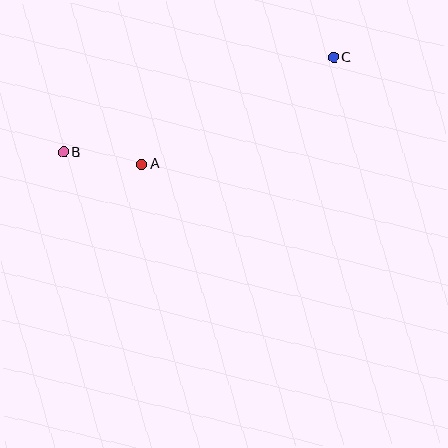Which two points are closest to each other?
Points A and B are closest to each other.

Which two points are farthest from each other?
Points B and C are farthest from each other.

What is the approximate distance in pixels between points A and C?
The distance between A and C is approximately 220 pixels.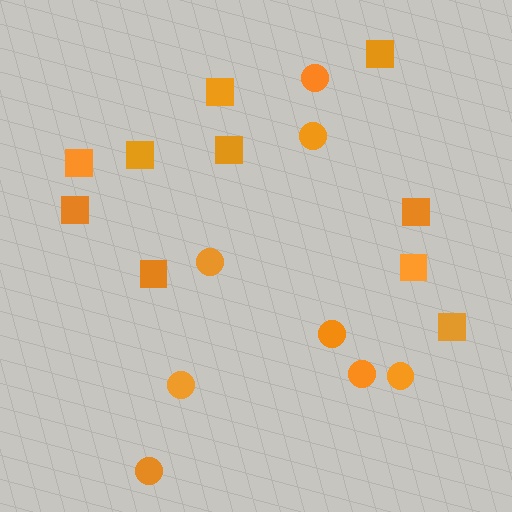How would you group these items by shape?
There are 2 groups: one group of circles (8) and one group of squares (10).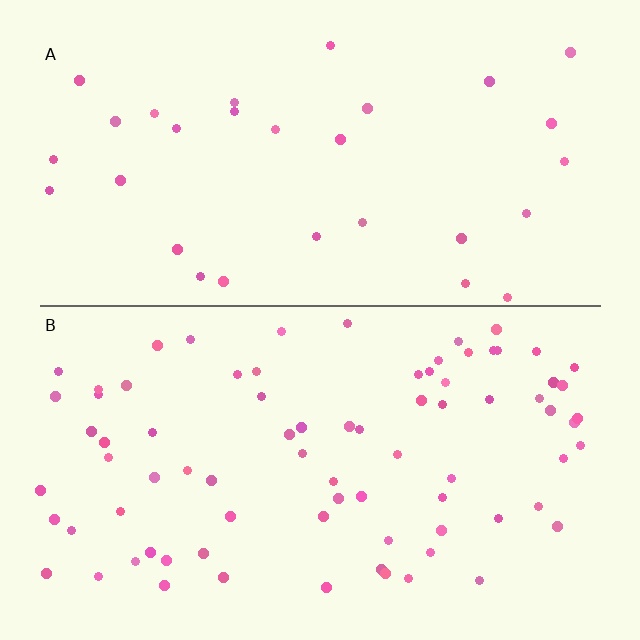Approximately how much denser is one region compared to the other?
Approximately 2.7× — region B over region A.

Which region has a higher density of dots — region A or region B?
B (the bottom).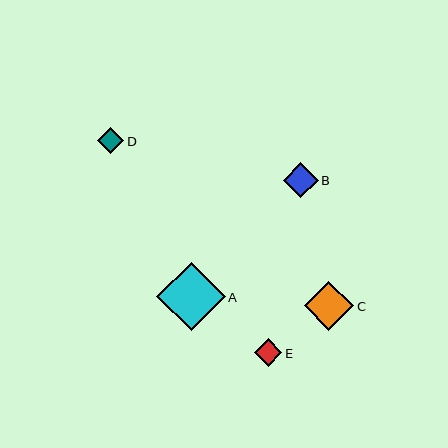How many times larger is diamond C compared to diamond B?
Diamond C is approximately 1.4 times the size of diamond B.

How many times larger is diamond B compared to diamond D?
Diamond B is approximately 1.3 times the size of diamond D.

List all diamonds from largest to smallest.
From largest to smallest: A, C, B, E, D.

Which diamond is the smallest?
Diamond D is the smallest with a size of approximately 26 pixels.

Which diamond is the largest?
Diamond A is the largest with a size of approximately 68 pixels.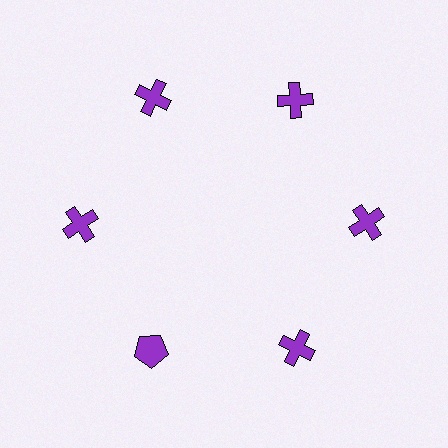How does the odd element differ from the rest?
It has a different shape: pentagon instead of cross.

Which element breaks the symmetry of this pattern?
The purple pentagon at roughly the 7 o'clock position breaks the symmetry. All other shapes are purple crosses.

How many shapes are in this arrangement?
There are 6 shapes arranged in a ring pattern.